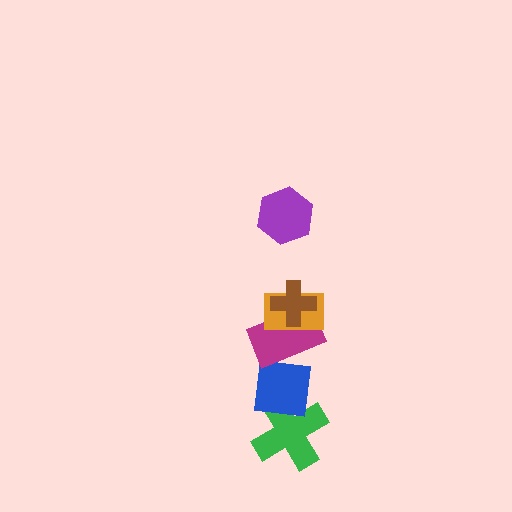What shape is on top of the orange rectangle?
The brown cross is on top of the orange rectangle.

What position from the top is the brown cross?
The brown cross is 2nd from the top.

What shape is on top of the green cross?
The blue square is on top of the green cross.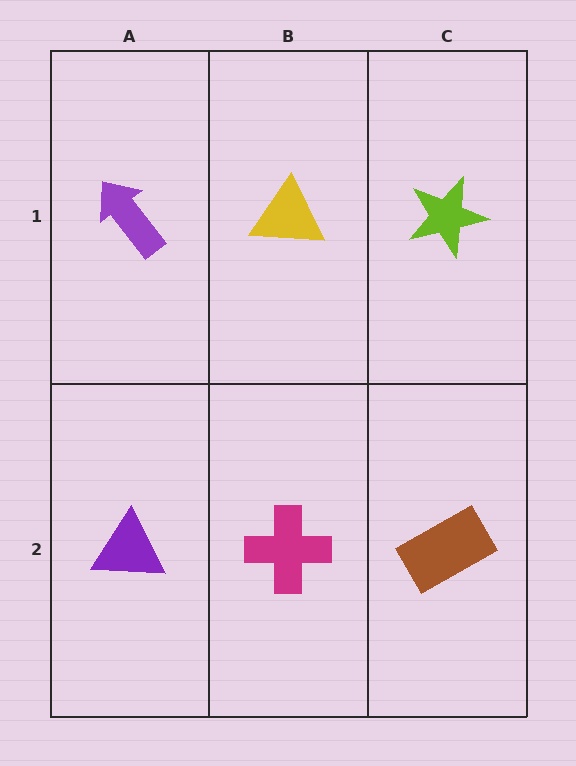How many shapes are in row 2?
3 shapes.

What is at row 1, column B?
A yellow triangle.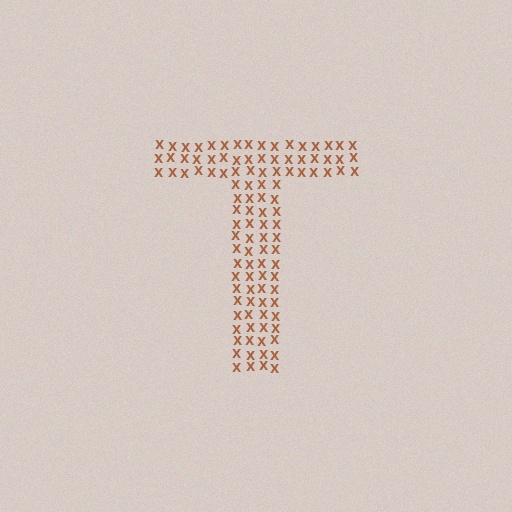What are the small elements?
The small elements are letter X's.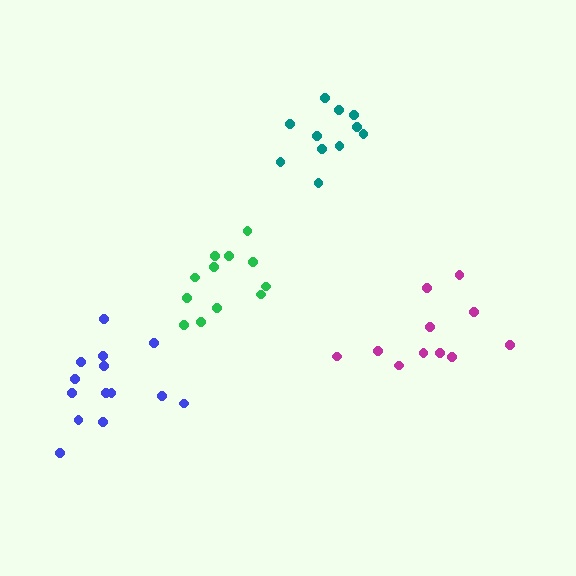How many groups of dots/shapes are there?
There are 4 groups.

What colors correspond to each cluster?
The clusters are colored: green, teal, magenta, blue.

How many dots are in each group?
Group 1: 12 dots, Group 2: 11 dots, Group 3: 11 dots, Group 4: 14 dots (48 total).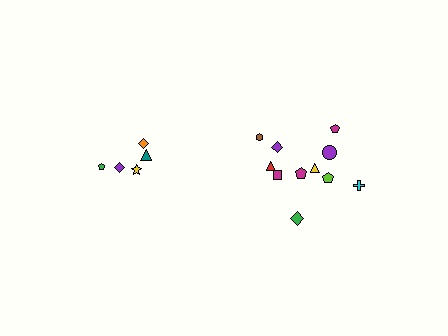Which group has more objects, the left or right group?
The right group.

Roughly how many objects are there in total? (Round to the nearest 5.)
Roughly 15 objects in total.